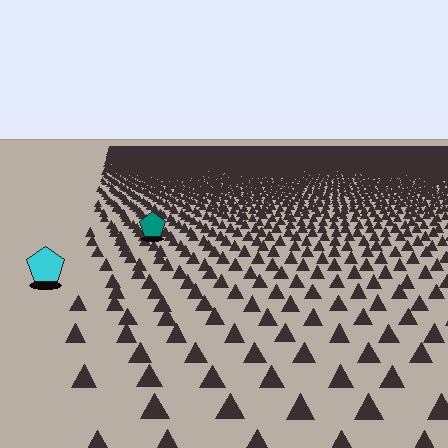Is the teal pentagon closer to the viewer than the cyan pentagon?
No. The cyan pentagon is closer — you can tell from the texture gradient: the ground texture is coarser near it.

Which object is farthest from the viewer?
The teal pentagon is farthest from the viewer. It appears smaller and the ground texture around it is denser.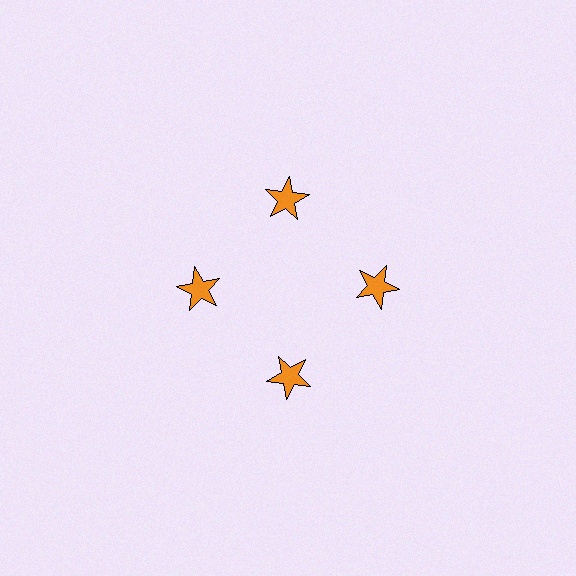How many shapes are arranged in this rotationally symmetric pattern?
There are 4 shapes, arranged in 4 groups of 1.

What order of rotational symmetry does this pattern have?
This pattern has 4-fold rotational symmetry.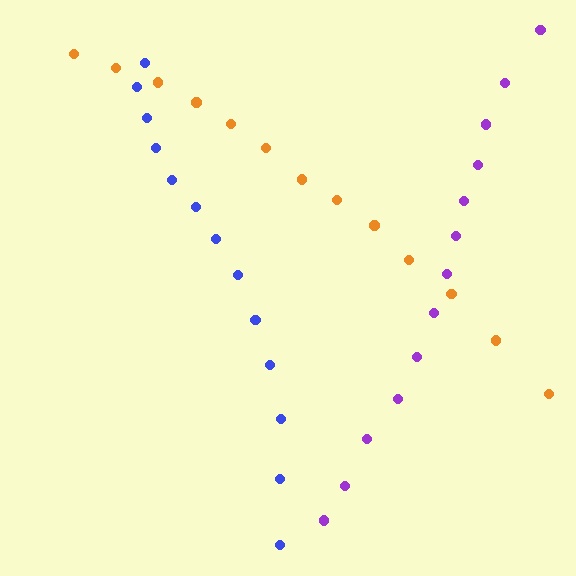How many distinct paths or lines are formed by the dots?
There are 3 distinct paths.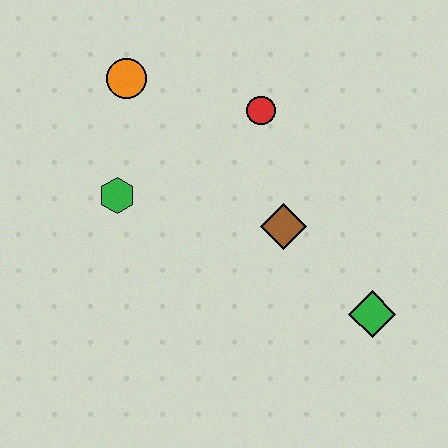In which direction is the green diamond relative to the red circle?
The green diamond is below the red circle.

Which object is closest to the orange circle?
The green hexagon is closest to the orange circle.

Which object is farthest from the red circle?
The green diamond is farthest from the red circle.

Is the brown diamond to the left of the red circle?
No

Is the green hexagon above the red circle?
No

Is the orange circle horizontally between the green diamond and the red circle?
No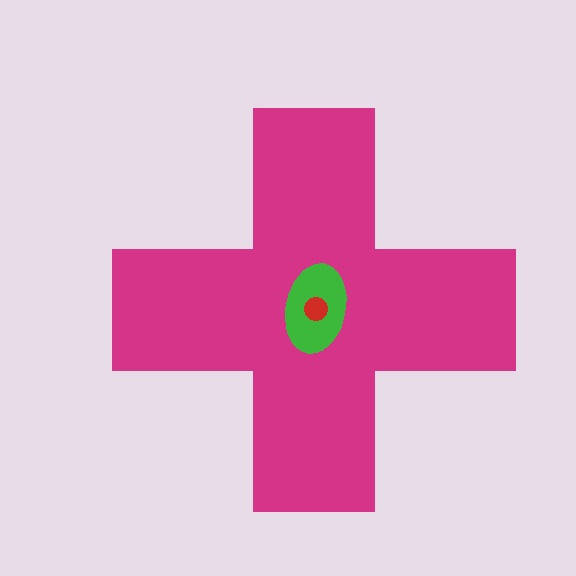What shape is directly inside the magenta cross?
The green ellipse.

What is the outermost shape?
The magenta cross.